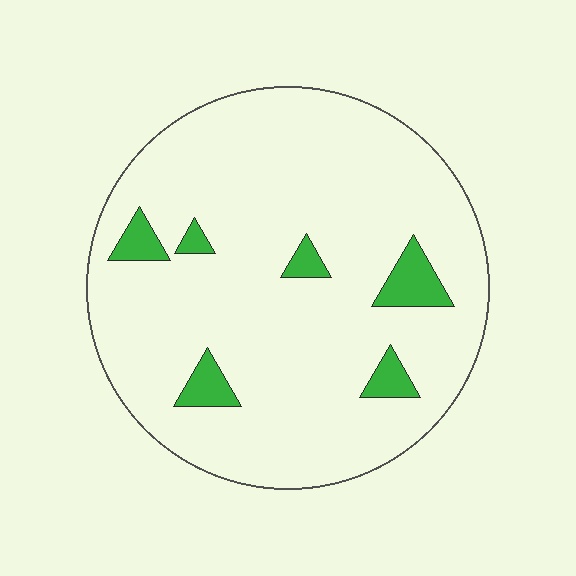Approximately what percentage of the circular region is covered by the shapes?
Approximately 10%.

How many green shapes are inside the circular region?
6.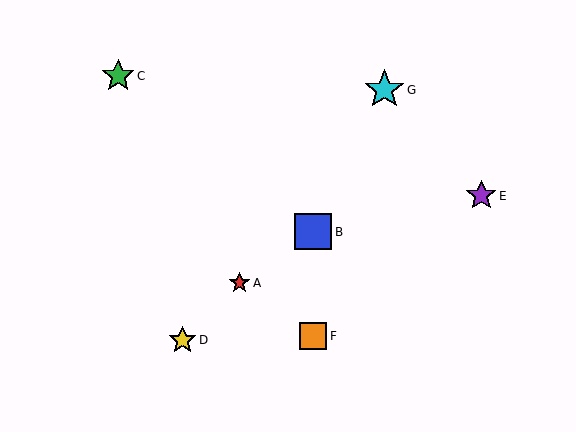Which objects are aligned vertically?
Objects B, F are aligned vertically.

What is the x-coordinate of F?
Object F is at x≈313.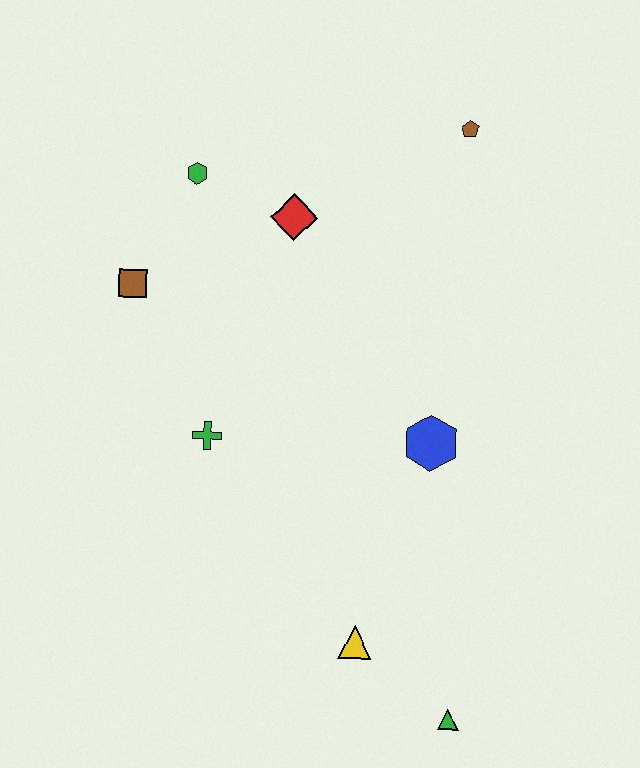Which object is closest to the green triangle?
The yellow triangle is closest to the green triangle.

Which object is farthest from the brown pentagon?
The green triangle is farthest from the brown pentagon.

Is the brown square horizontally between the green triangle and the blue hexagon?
No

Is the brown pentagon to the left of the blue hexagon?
No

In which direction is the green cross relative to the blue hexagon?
The green cross is to the left of the blue hexagon.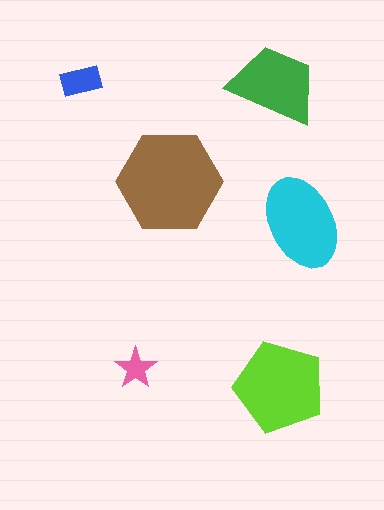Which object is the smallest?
The pink star.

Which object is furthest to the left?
The blue rectangle is leftmost.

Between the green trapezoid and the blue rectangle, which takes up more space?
The green trapezoid.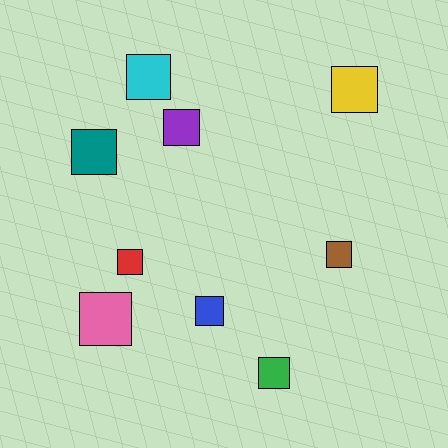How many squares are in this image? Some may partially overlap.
There are 9 squares.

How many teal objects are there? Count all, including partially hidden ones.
There is 1 teal object.